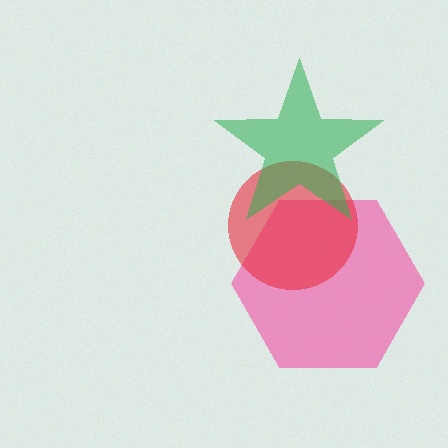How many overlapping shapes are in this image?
There are 3 overlapping shapes in the image.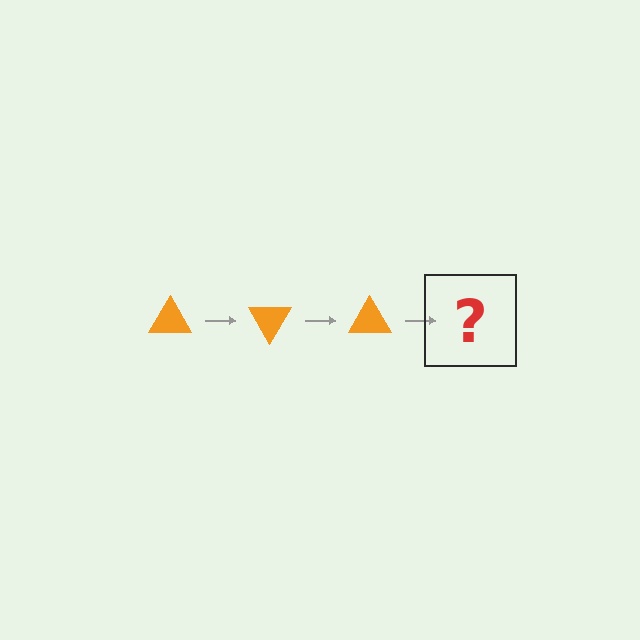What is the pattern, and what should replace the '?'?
The pattern is that the triangle rotates 60 degrees each step. The '?' should be an orange triangle rotated 180 degrees.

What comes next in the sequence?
The next element should be an orange triangle rotated 180 degrees.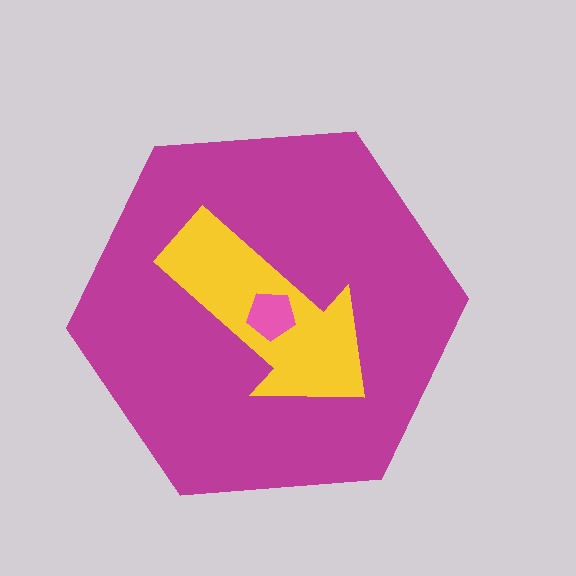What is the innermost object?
The pink pentagon.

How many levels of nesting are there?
3.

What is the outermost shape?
The magenta hexagon.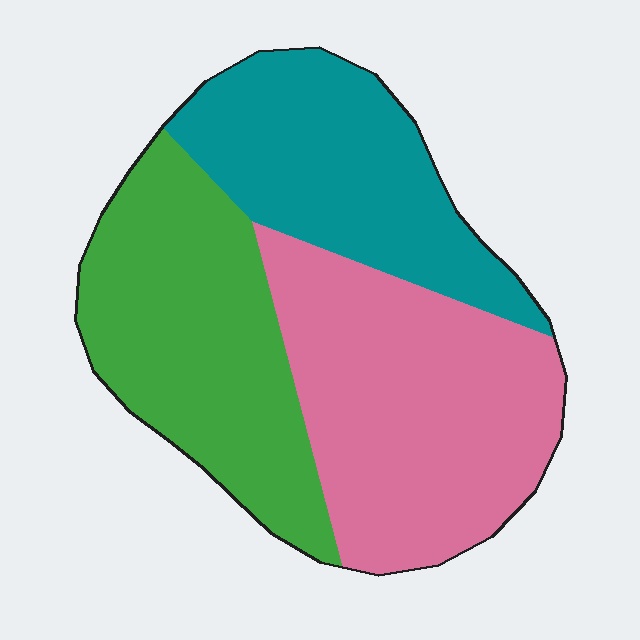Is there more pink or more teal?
Pink.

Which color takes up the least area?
Teal, at roughly 30%.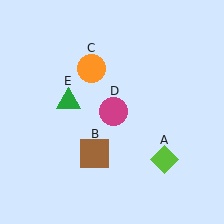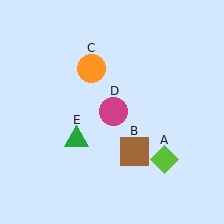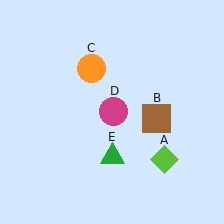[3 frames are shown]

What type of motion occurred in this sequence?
The brown square (object B), green triangle (object E) rotated counterclockwise around the center of the scene.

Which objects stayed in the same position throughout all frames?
Lime diamond (object A) and orange circle (object C) and magenta circle (object D) remained stationary.